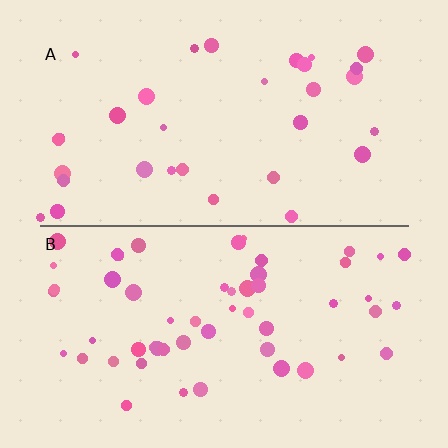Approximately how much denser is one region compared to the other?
Approximately 1.7× — region B over region A.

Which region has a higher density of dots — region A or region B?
B (the bottom).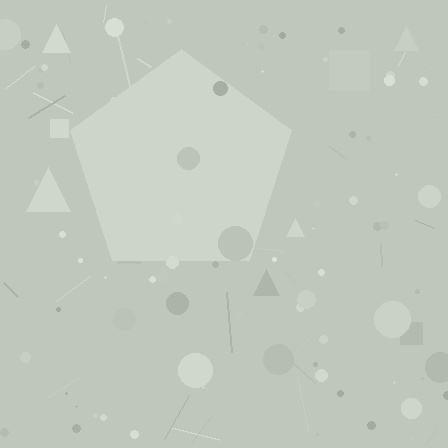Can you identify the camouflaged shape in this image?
The camouflaged shape is a pentagon.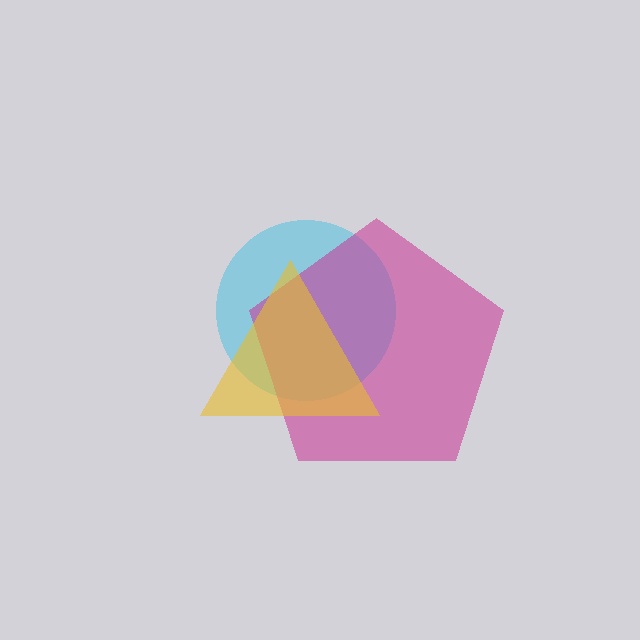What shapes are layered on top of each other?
The layered shapes are: a cyan circle, a magenta pentagon, a yellow triangle.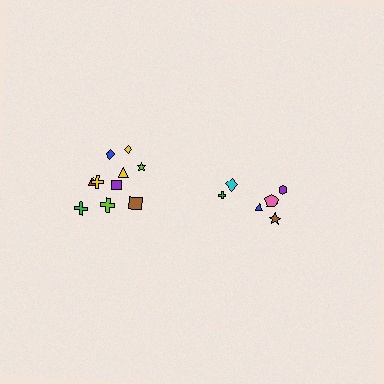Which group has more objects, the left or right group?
The left group.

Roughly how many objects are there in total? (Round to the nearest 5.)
Roughly 15 objects in total.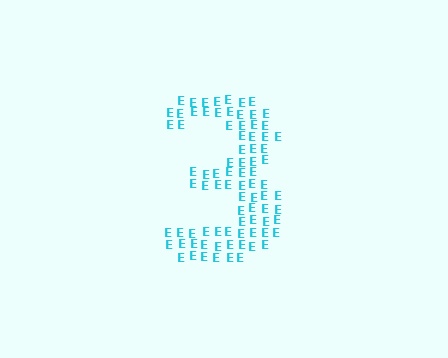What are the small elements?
The small elements are letter E's.